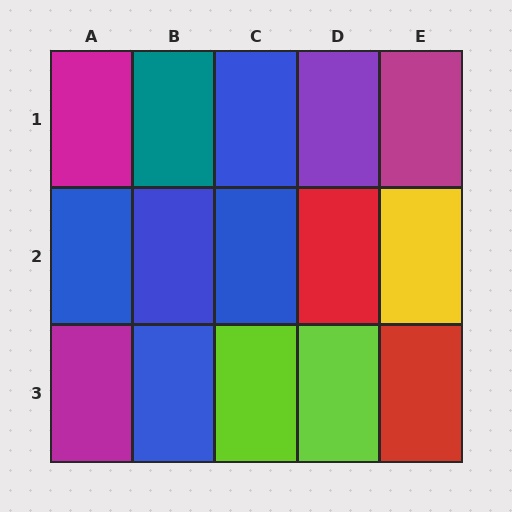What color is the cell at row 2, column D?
Red.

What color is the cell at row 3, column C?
Lime.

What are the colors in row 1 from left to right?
Magenta, teal, blue, purple, magenta.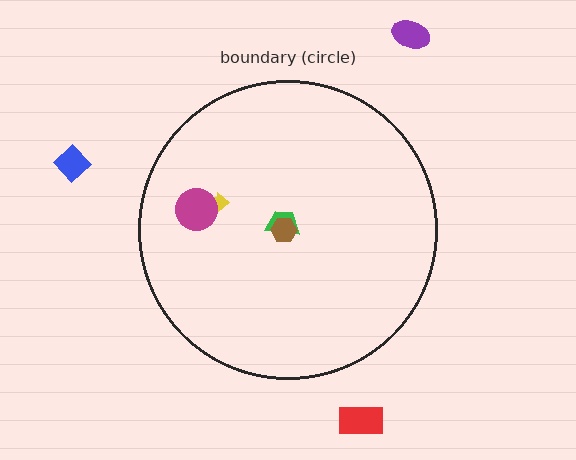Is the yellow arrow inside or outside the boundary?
Inside.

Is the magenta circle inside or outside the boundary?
Inside.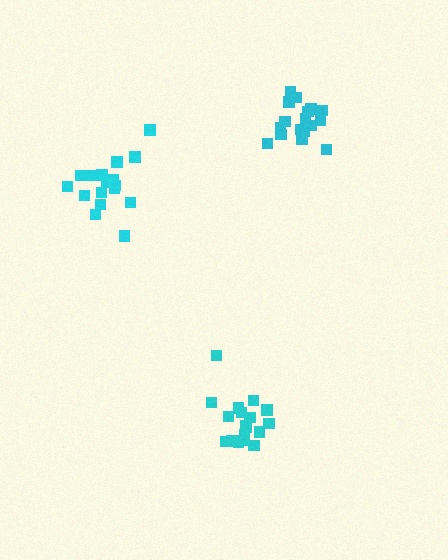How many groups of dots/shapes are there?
There are 3 groups.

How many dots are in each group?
Group 1: 17 dots, Group 2: 18 dots, Group 3: 18 dots (53 total).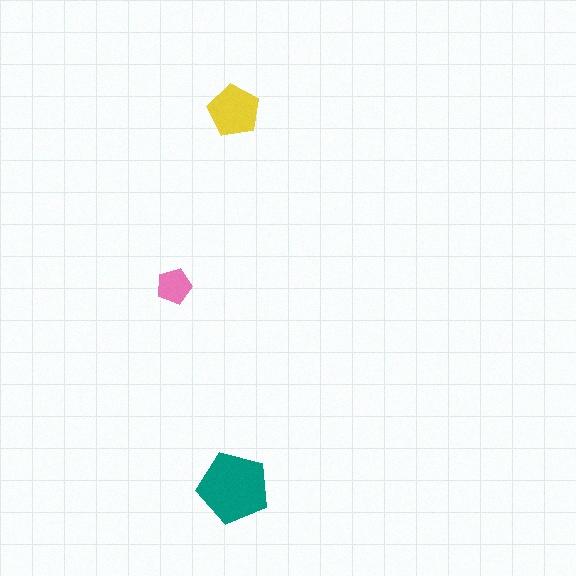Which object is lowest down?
The teal pentagon is bottommost.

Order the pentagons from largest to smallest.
the teal one, the yellow one, the pink one.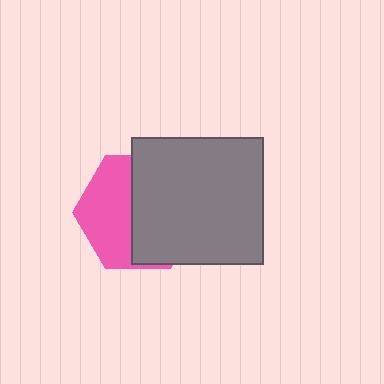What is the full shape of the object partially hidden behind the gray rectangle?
The partially hidden object is a pink hexagon.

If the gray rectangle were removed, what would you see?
You would see the complete pink hexagon.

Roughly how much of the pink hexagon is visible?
A small part of it is visible (roughly 45%).